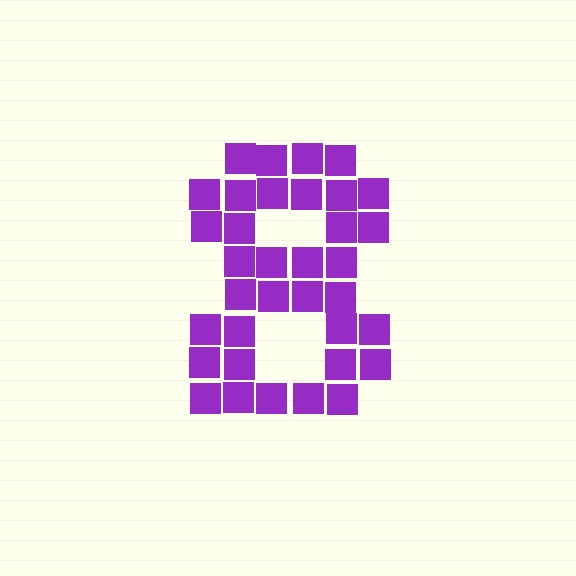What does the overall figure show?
The overall figure shows the digit 8.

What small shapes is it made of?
It is made of small squares.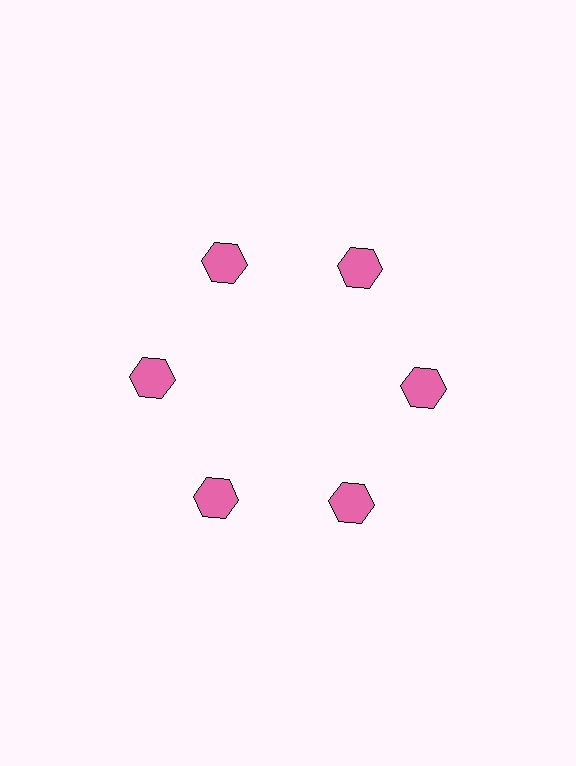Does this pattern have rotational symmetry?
Yes, this pattern has 6-fold rotational symmetry. It looks the same after rotating 60 degrees around the center.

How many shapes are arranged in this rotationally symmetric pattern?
There are 6 shapes, arranged in 6 groups of 1.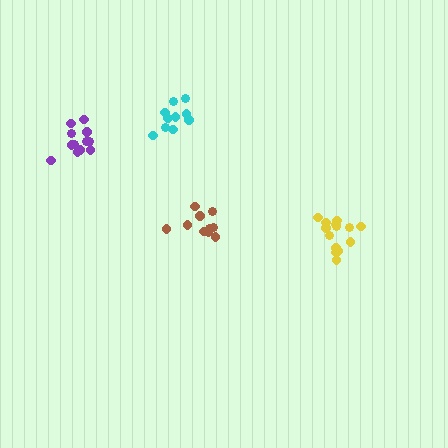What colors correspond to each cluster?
The clusters are colored: brown, purple, yellow, cyan.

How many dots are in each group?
Group 1: 10 dots, Group 2: 12 dots, Group 3: 15 dots, Group 4: 10 dots (47 total).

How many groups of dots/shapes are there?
There are 4 groups.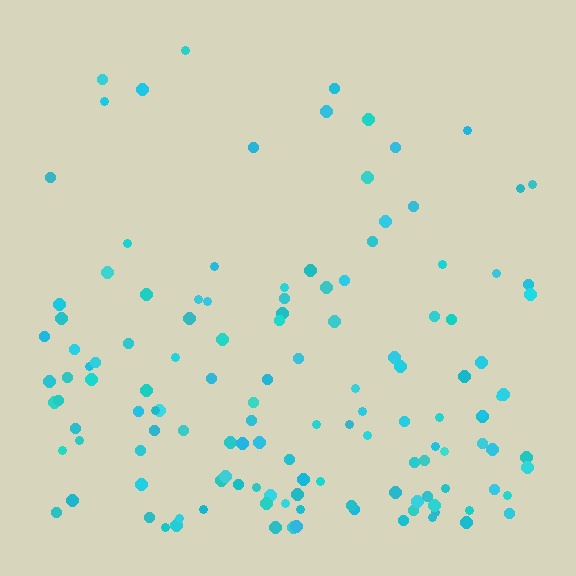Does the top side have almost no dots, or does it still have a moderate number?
Still a moderate number, just noticeably fewer than the bottom.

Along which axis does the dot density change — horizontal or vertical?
Vertical.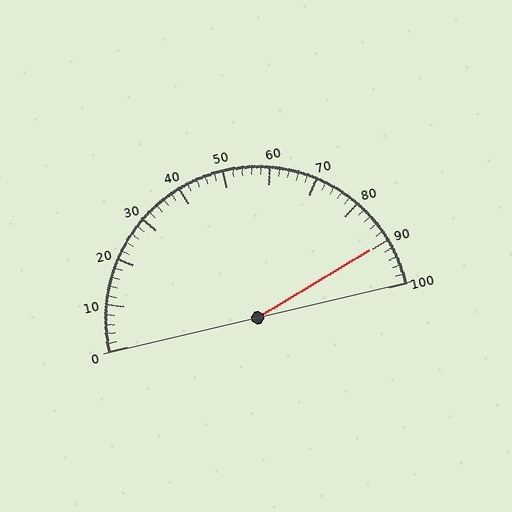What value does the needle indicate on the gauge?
The needle indicates approximately 90.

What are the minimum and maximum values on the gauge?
The gauge ranges from 0 to 100.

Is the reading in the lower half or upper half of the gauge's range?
The reading is in the upper half of the range (0 to 100).